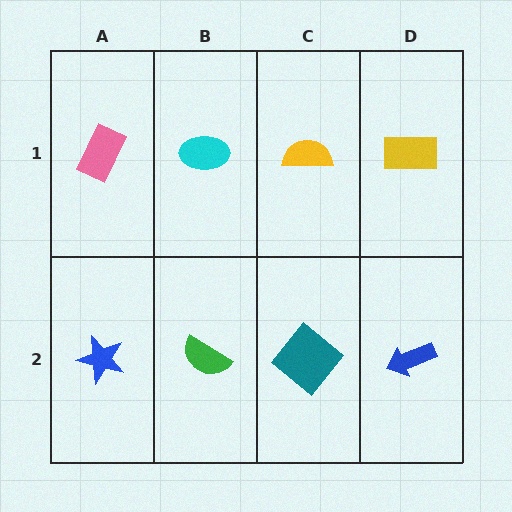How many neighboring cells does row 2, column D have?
2.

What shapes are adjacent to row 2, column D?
A yellow rectangle (row 1, column D), a teal diamond (row 2, column C).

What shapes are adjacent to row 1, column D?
A blue arrow (row 2, column D), a yellow semicircle (row 1, column C).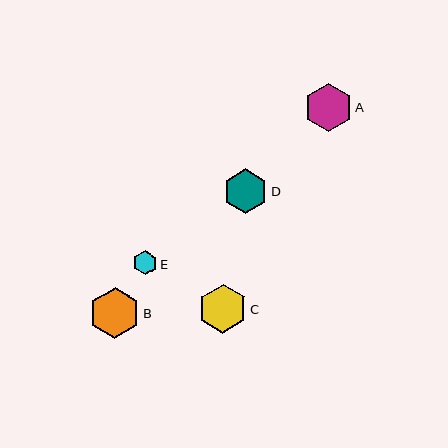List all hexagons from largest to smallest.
From largest to smallest: B, C, A, D, E.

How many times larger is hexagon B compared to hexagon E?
Hexagon B is approximately 2.1 times the size of hexagon E.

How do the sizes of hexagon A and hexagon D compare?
Hexagon A and hexagon D are approximately the same size.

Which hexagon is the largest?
Hexagon B is the largest with a size of approximately 51 pixels.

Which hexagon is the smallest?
Hexagon E is the smallest with a size of approximately 24 pixels.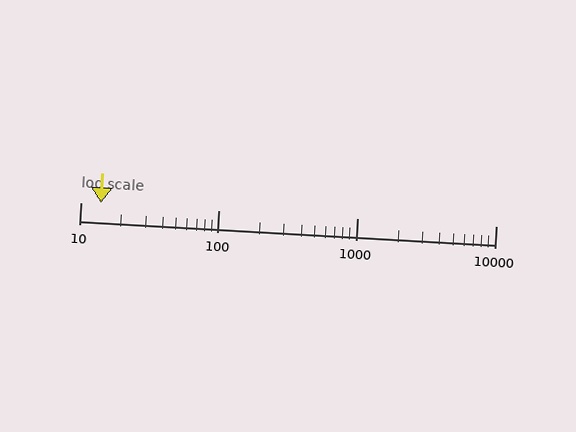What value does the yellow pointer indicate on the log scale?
The pointer indicates approximately 14.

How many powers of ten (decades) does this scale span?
The scale spans 3 decades, from 10 to 10000.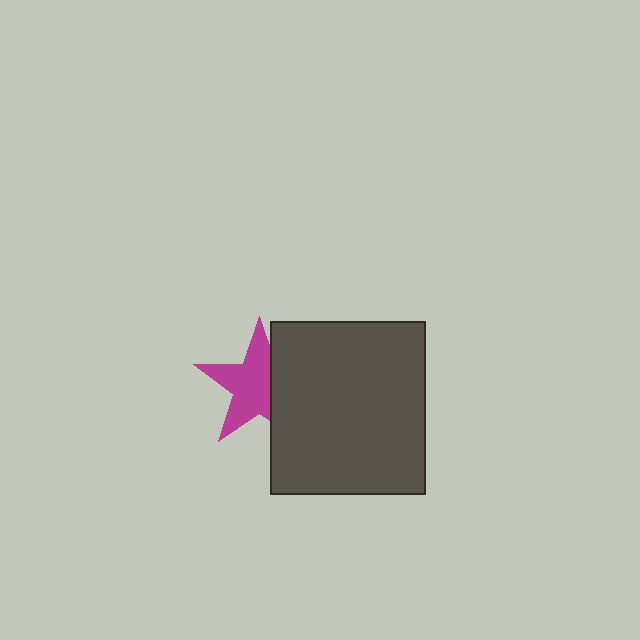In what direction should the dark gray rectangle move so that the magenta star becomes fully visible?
The dark gray rectangle should move right. That is the shortest direction to clear the overlap and leave the magenta star fully visible.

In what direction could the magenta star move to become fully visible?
The magenta star could move left. That would shift it out from behind the dark gray rectangle entirely.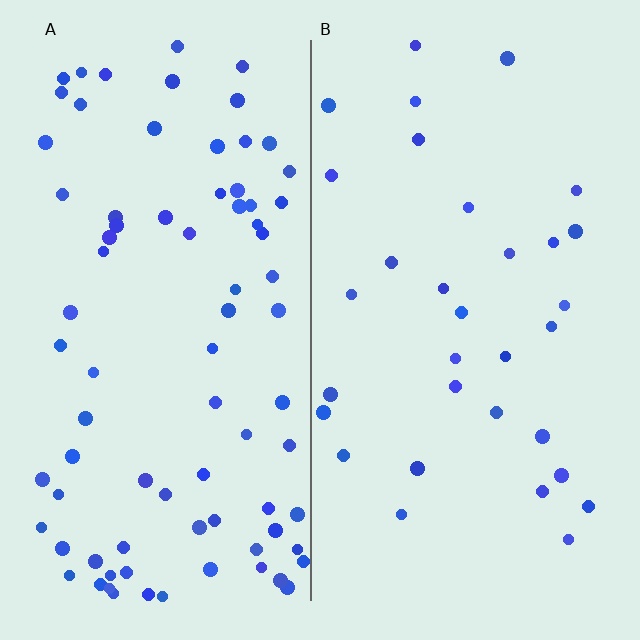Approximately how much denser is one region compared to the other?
Approximately 2.5× — region A over region B.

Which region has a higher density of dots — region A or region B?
A (the left).